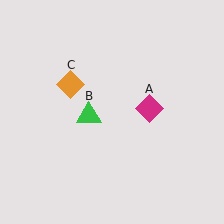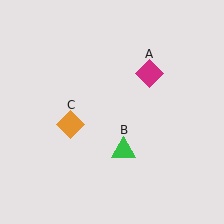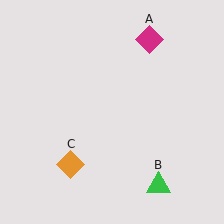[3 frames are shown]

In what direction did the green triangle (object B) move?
The green triangle (object B) moved down and to the right.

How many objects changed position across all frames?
3 objects changed position: magenta diamond (object A), green triangle (object B), orange diamond (object C).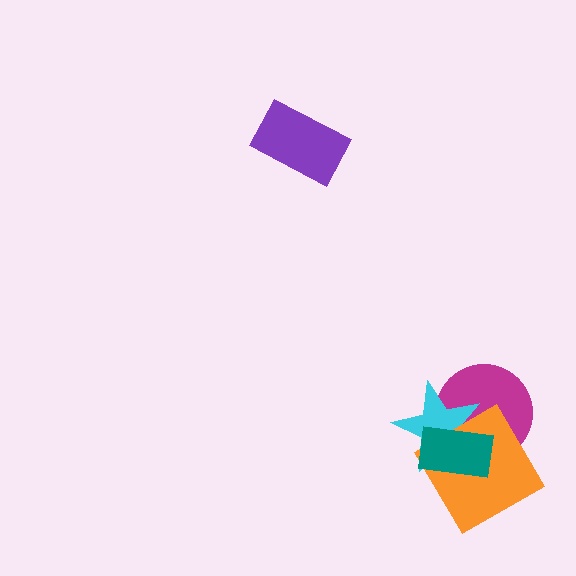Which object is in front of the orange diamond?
The teal rectangle is in front of the orange diamond.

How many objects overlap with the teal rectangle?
3 objects overlap with the teal rectangle.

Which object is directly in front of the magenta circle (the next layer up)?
The cyan star is directly in front of the magenta circle.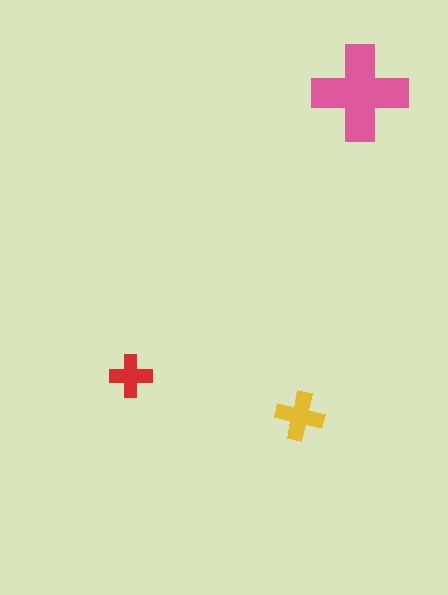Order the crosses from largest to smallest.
the pink one, the yellow one, the red one.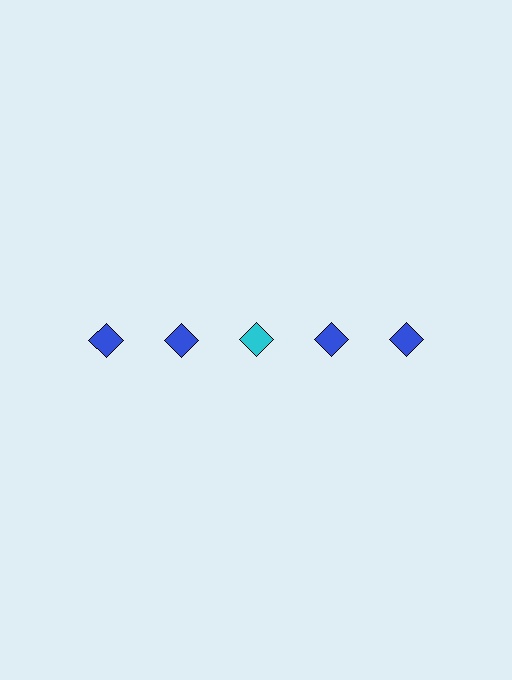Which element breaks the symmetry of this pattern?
The cyan diamond in the top row, center column breaks the symmetry. All other shapes are blue diamonds.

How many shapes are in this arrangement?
There are 5 shapes arranged in a grid pattern.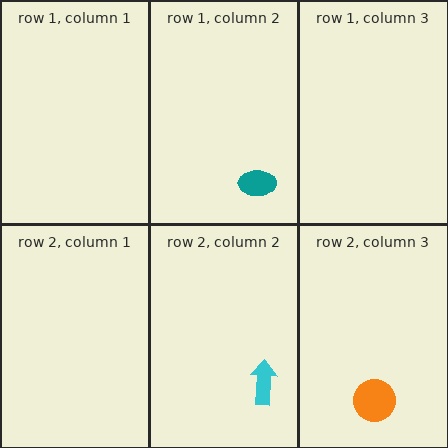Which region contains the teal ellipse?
The row 1, column 2 region.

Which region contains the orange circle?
The row 2, column 3 region.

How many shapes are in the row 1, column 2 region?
1.